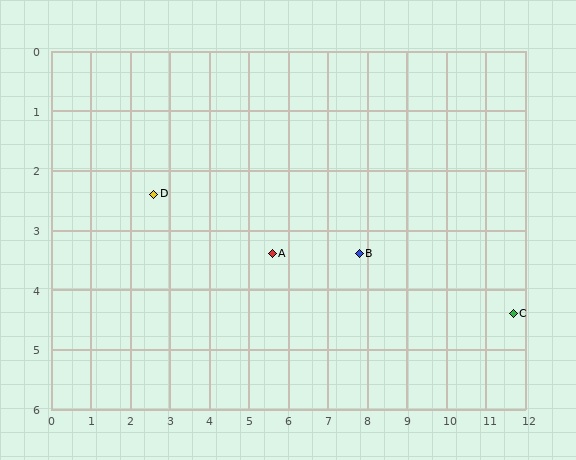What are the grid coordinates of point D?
Point D is at approximately (2.6, 2.4).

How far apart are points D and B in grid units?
Points D and B are about 5.3 grid units apart.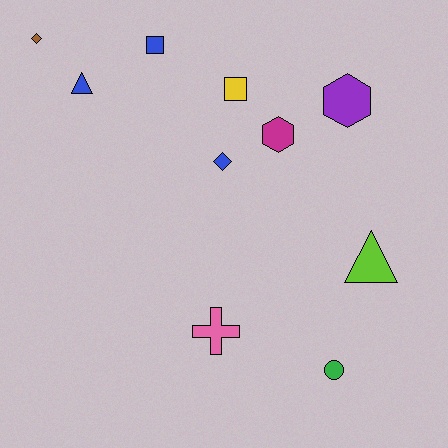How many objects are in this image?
There are 10 objects.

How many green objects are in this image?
There is 1 green object.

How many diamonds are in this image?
There are 2 diamonds.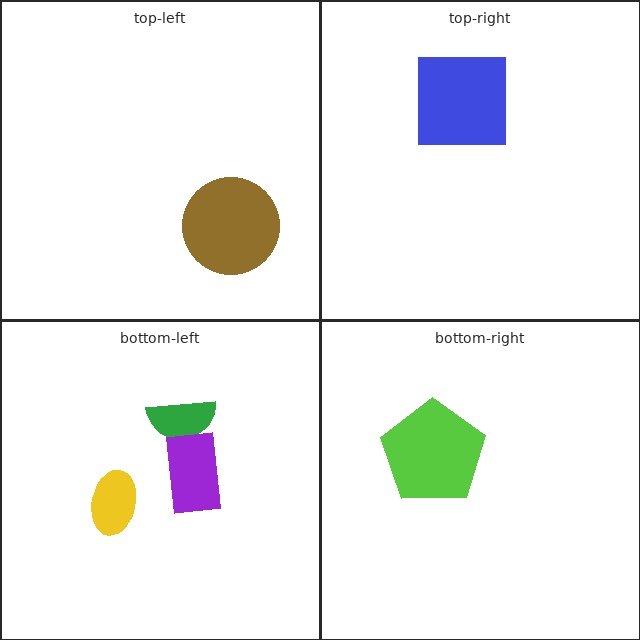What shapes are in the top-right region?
The blue square.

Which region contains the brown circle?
The top-left region.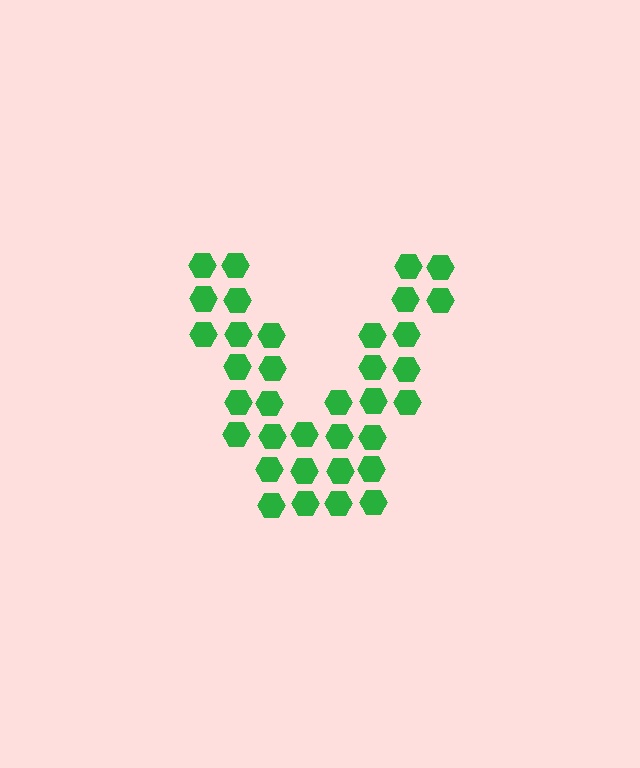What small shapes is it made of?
It is made of small hexagons.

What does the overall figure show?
The overall figure shows the letter V.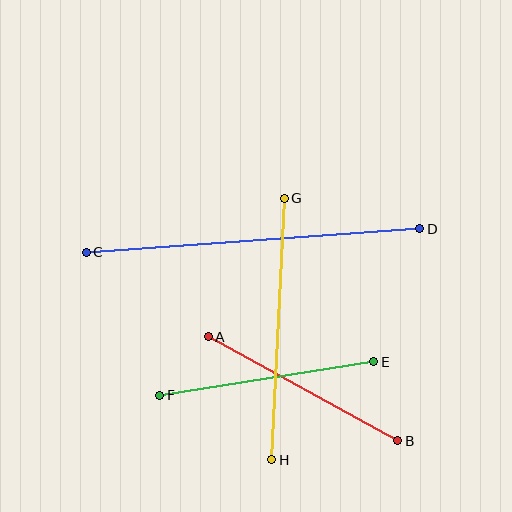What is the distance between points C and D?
The distance is approximately 334 pixels.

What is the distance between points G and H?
The distance is approximately 262 pixels.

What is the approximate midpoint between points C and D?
The midpoint is at approximately (253, 241) pixels.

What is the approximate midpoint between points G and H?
The midpoint is at approximately (278, 329) pixels.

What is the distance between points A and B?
The distance is approximately 216 pixels.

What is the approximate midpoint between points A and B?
The midpoint is at approximately (303, 389) pixels.